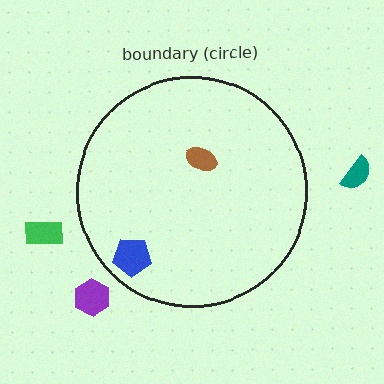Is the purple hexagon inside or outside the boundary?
Outside.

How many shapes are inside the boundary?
2 inside, 3 outside.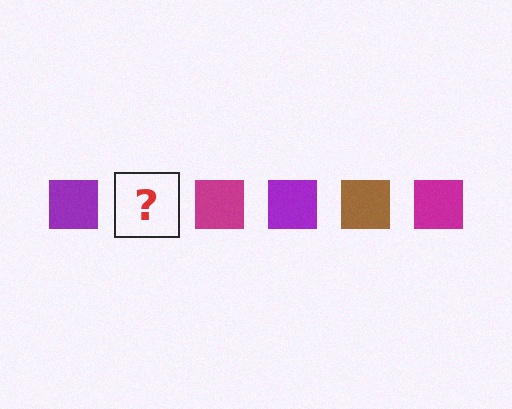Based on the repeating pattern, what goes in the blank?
The blank should be a brown square.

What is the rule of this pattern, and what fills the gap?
The rule is that the pattern cycles through purple, brown, magenta squares. The gap should be filled with a brown square.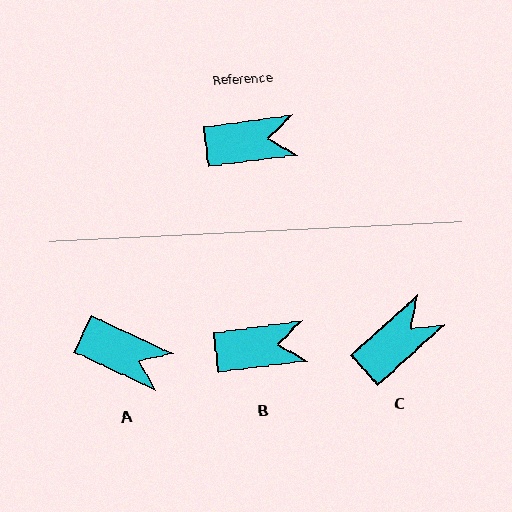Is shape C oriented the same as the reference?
No, it is off by about 34 degrees.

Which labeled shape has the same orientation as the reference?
B.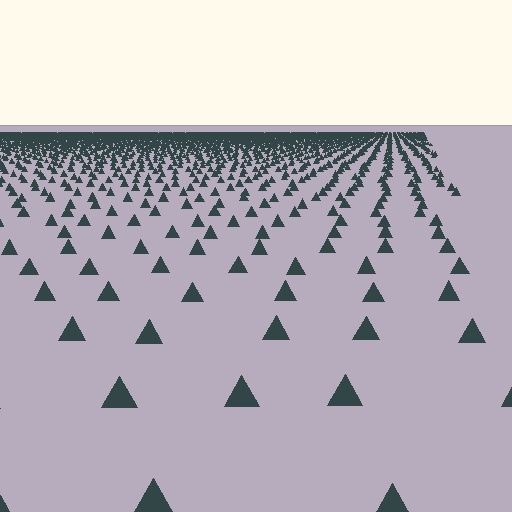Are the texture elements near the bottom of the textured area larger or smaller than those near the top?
Larger. Near the bottom, elements are closer to the viewer and appear at a bigger on-screen size.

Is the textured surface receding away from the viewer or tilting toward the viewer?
The surface is receding away from the viewer. Texture elements get smaller and denser toward the top.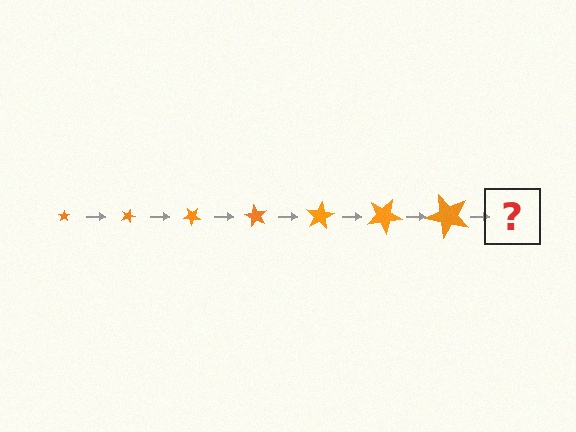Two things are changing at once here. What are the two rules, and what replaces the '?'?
The two rules are that the star grows larger each step and it rotates 20 degrees each step. The '?' should be a star, larger than the previous one and rotated 140 degrees from the start.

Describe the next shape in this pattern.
It should be a star, larger than the previous one and rotated 140 degrees from the start.